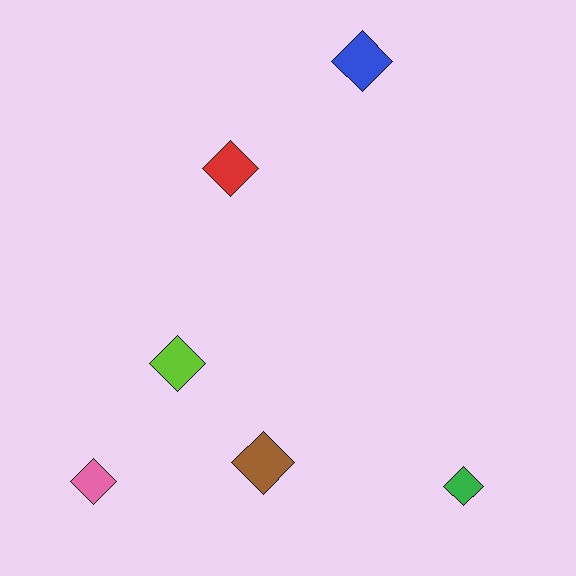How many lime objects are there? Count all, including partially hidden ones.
There is 1 lime object.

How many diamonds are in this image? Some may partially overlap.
There are 6 diamonds.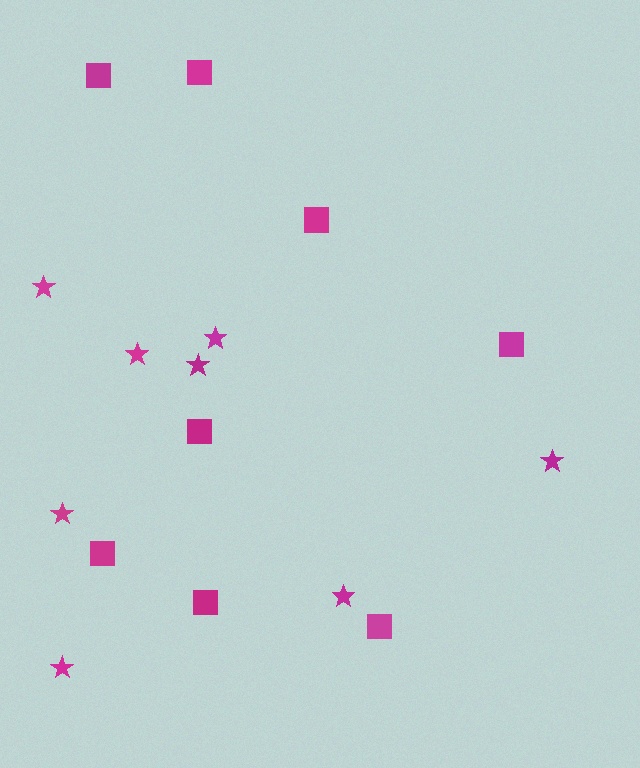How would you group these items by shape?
There are 2 groups: one group of squares (8) and one group of stars (8).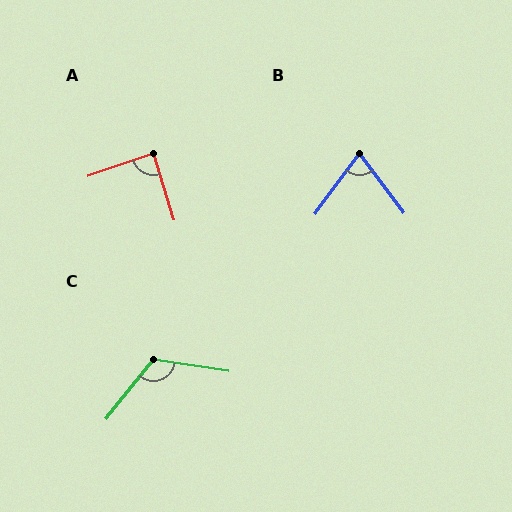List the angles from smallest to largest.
B (73°), A (88°), C (120°).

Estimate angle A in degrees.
Approximately 88 degrees.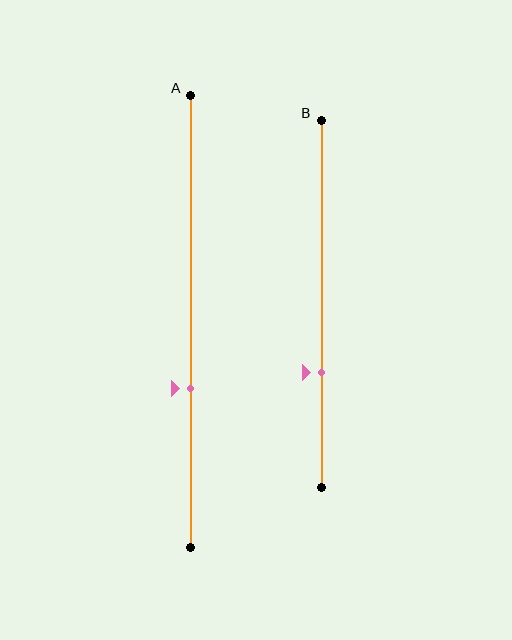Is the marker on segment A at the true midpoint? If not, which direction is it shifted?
No, the marker on segment A is shifted downward by about 15% of the segment length.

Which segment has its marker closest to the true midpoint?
Segment A has its marker closest to the true midpoint.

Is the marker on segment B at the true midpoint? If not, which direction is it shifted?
No, the marker on segment B is shifted downward by about 19% of the segment length.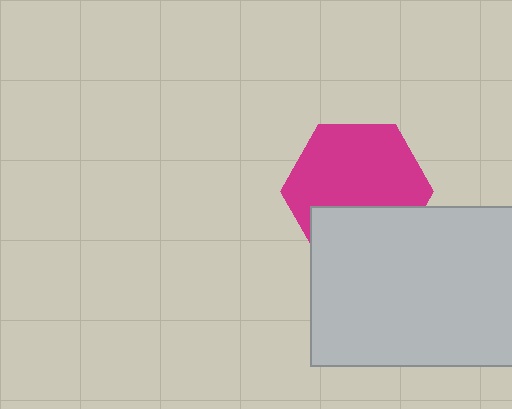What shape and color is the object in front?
The object in front is a light gray rectangle.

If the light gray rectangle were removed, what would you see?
You would see the complete magenta hexagon.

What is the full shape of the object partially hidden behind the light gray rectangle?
The partially hidden object is a magenta hexagon.